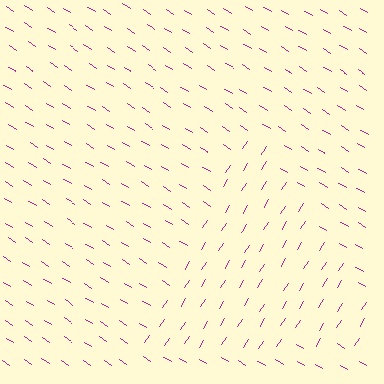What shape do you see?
I see a triangle.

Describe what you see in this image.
The image is filled with small magenta line segments. A triangle region in the image has lines oriented differently from the surrounding lines, creating a visible texture boundary.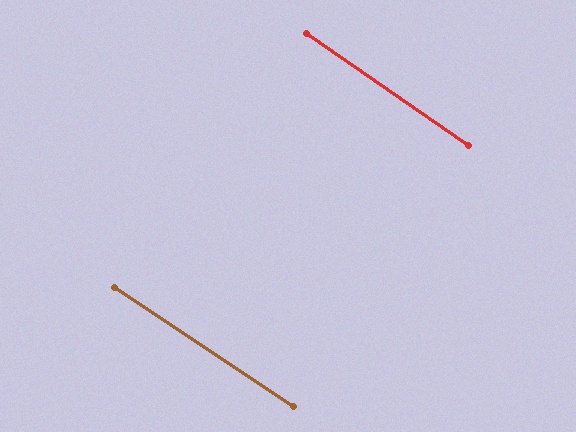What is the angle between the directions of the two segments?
Approximately 1 degree.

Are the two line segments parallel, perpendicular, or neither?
Parallel — their directions differ by only 1.2°.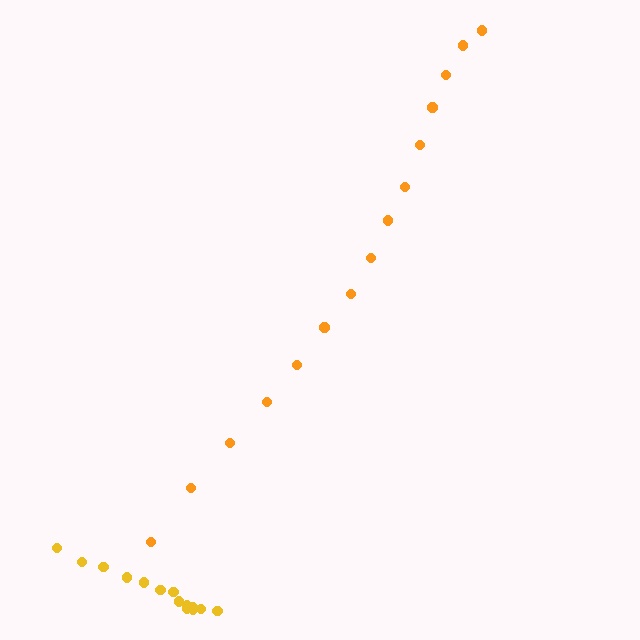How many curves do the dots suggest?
There are 2 distinct paths.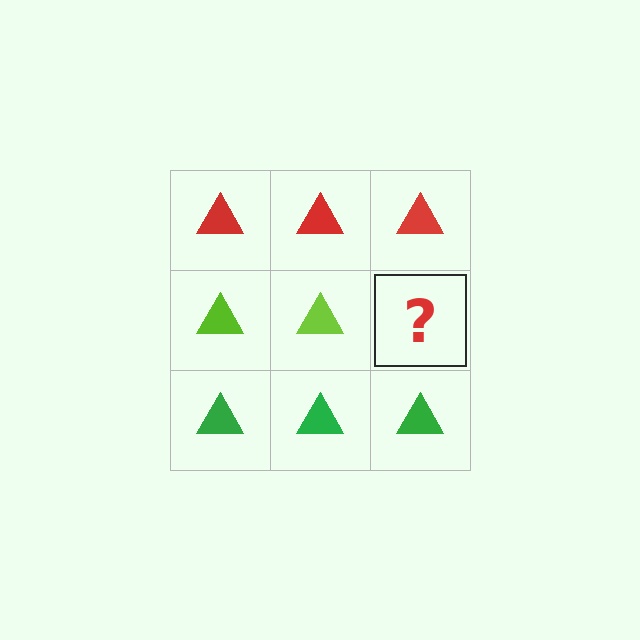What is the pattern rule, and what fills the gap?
The rule is that each row has a consistent color. The gap should be filled with a lime triangle.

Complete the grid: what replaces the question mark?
The question mark should be replaced with a lime triangle.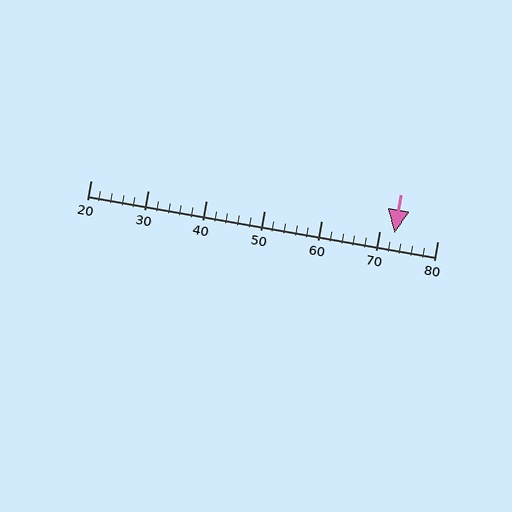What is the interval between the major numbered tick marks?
The major tick marks are spaced 10 units apart.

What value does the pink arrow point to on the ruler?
The pink arrow points to approximately 72.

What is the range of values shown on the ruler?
The ruler shows values from 20 to 80.